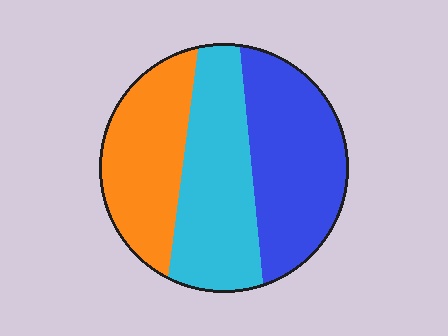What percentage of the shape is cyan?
Cyan takes up between a third and a half of the shape.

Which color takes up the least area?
Orange, at roughly 30%.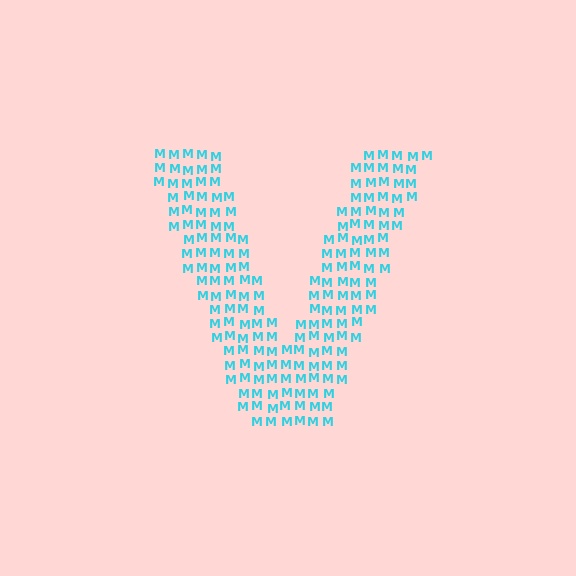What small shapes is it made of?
It is made of small letter M's.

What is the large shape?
The large shape is the letter V.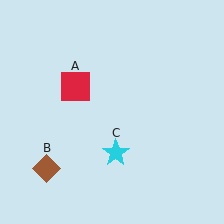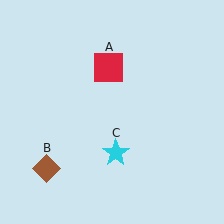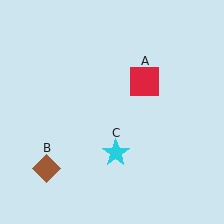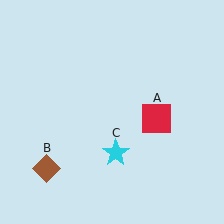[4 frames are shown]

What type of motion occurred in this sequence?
The red square (object A) rotated clockwise around the center of the scene.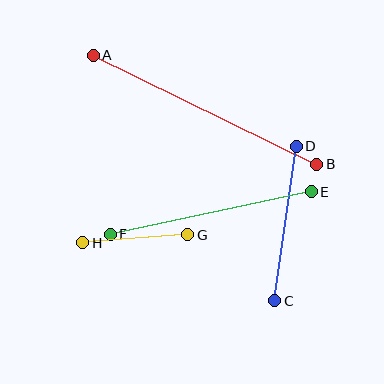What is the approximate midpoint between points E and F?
The midpoint is at approximately (211, 213) pixels.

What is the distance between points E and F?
The distance is approximately 205 pixels.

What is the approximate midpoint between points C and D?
The midpoint is at approximately (286, 223) pixels.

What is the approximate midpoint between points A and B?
The midpoint is at approximately (205, 110) pixels.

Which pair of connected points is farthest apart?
Points A and B are farthest apart.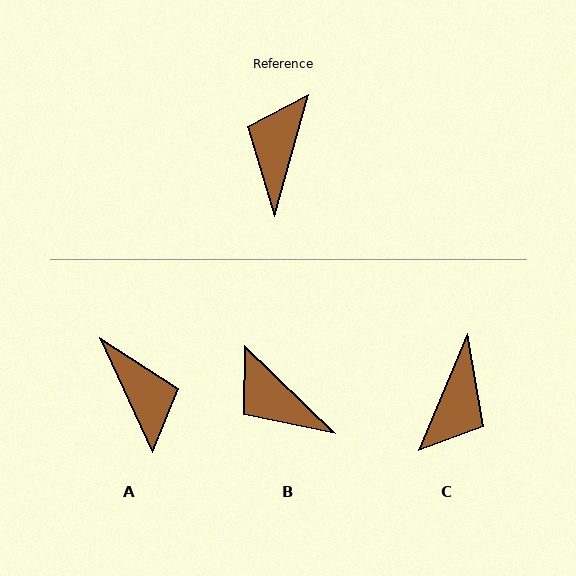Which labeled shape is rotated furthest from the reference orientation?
C, about 173 degrees away.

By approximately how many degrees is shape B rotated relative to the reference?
Approximately 61 degrees counter-clockwise.